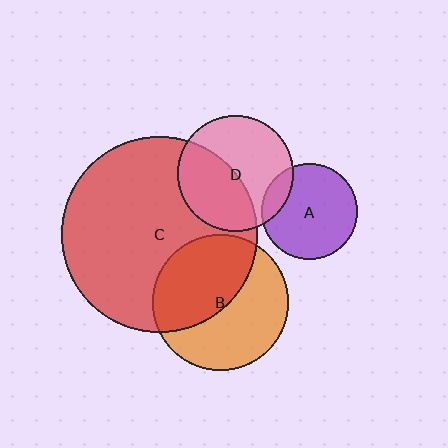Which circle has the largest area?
Circle C (red).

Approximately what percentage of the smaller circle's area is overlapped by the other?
Approximately 50%.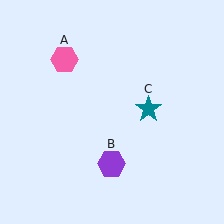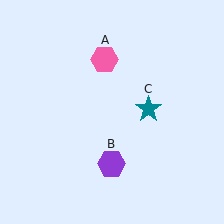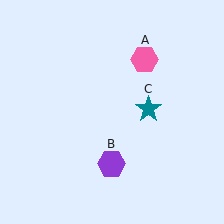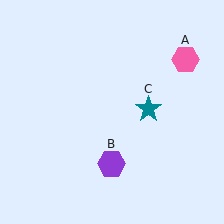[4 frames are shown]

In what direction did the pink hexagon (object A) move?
The pink hexagon (object A) moved right.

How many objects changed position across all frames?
1 object changed position: pink hexagon (object A).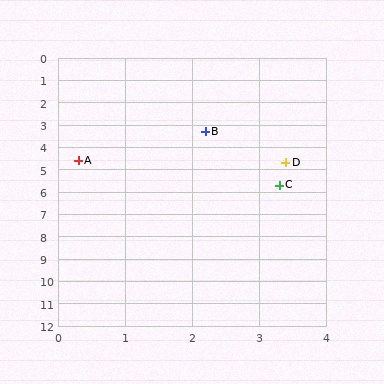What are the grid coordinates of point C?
Point C is at approximately (3.3, 5.7).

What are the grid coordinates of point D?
Point D is at approximately (3.4, 4.7).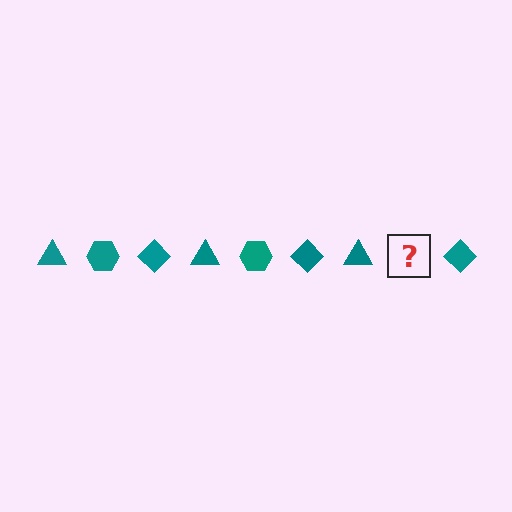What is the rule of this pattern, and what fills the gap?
The rule is that the pattern cycles through triangle, hexagon, diamond shapes in teal. The gap should be filled with a teal hexagon.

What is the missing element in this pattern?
The missing element is a teal hexagon.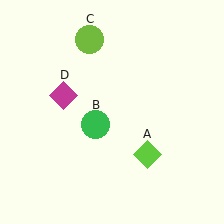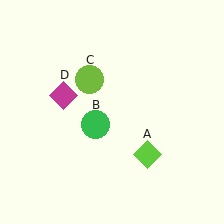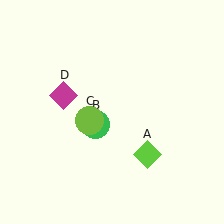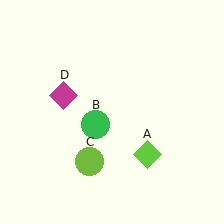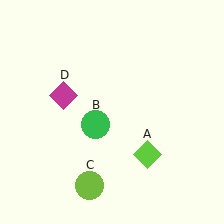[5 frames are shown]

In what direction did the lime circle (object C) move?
The lime circle (object C) moved down.